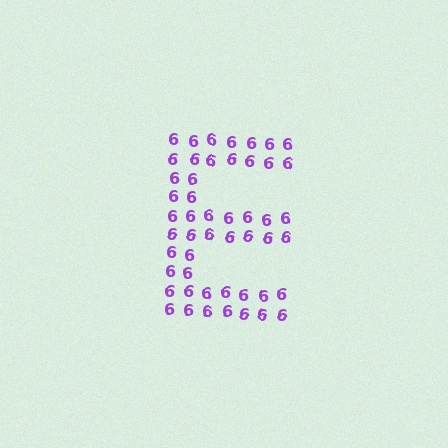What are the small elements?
The small elements are digit 6's.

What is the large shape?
The large shape is the letter E.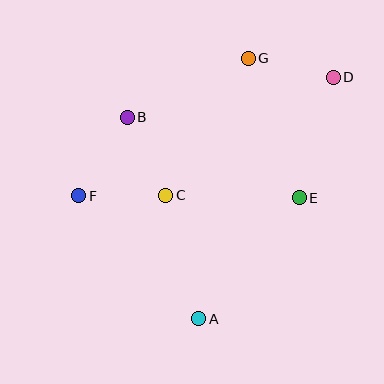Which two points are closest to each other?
Points D and G are closest to each other.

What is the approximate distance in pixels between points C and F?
The distance between C and F is approximately 87 pixels.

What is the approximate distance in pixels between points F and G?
The distance between F and G is approximately 218 pixels.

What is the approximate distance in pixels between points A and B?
The distance between A and B is approximately 214 pixels.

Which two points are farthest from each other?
Points D and F are farthest from each other.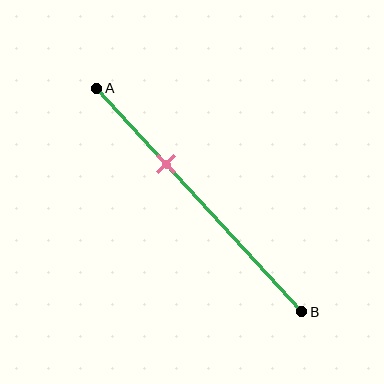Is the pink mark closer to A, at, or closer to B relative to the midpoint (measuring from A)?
The pink mark is closer to point A than the midpoint of segment AB.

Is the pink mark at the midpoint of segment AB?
No, the mark is at about 35% from A, not at the 50% midpoint.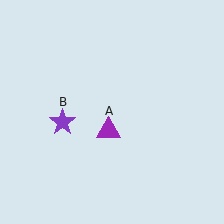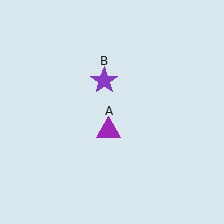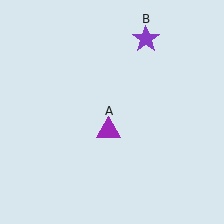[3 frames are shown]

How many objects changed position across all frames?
1 object changed position: purple star (object B).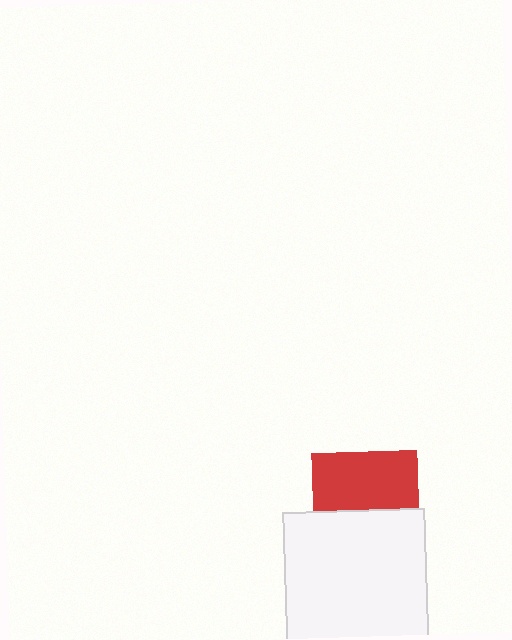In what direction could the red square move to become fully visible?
The red square could move up. That would shift it out from behind the white square entirely.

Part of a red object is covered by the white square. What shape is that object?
It is a square.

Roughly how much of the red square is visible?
About half of it is visible (roughly 55%).